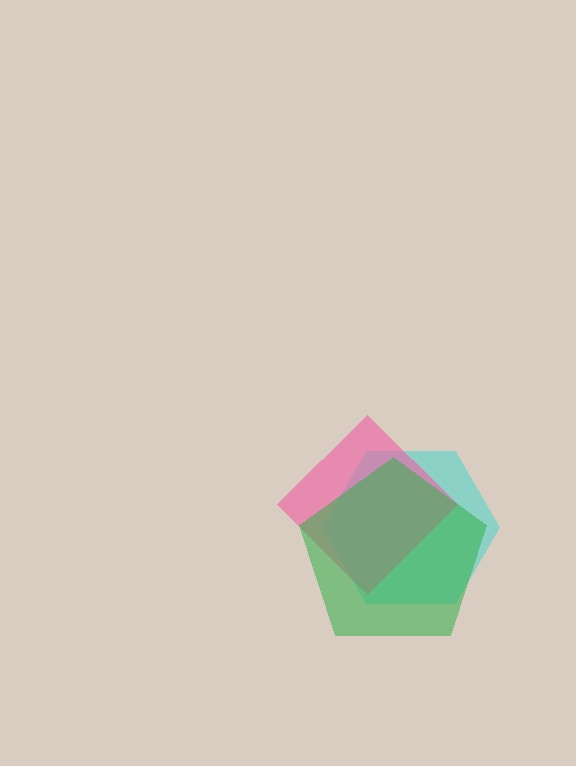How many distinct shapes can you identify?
There are 3 distinct shapes: a cyan hexagon, a pink diamond, a green pentagon.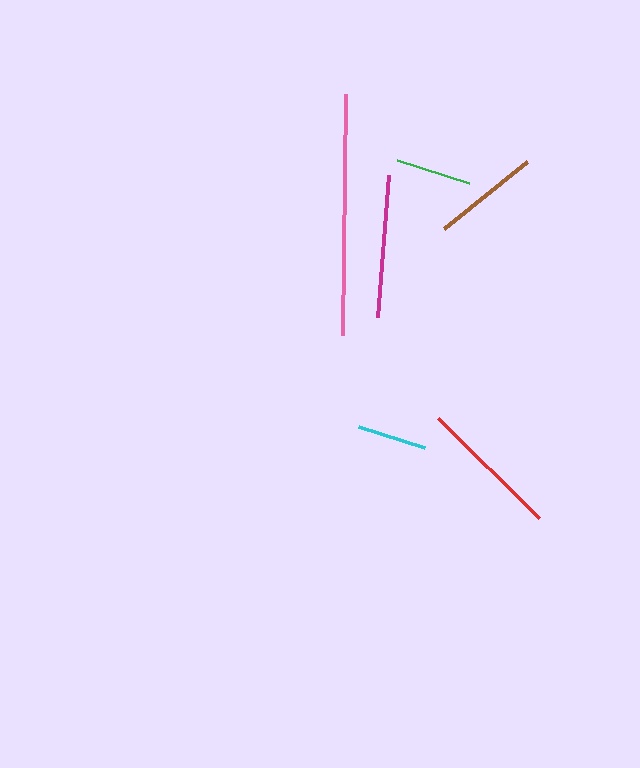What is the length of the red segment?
The red segment is approximately 142 pixels long.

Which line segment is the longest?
The pink line is the longest at approximately 242 pixels.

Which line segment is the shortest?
The cyan line is the shortest at approximately 69 pixels.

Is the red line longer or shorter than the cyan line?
The red line is longer than the cyan line.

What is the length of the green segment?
The green segment is approximately 76 pixels long.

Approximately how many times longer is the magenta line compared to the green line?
The magenta line is approximately 1.9 times the length of the green line.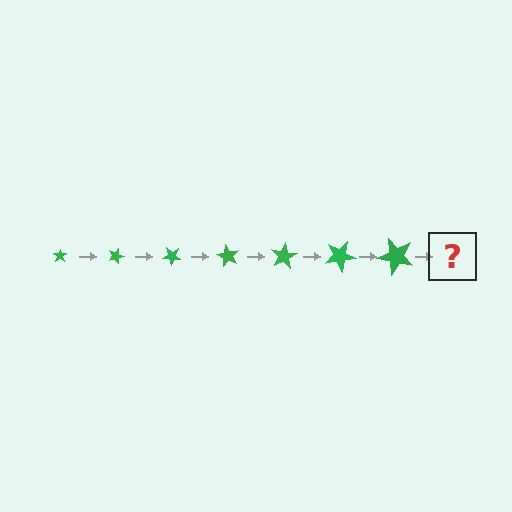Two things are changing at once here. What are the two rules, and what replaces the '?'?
The two rules are that the star grows larger each step and it rotates 20 degrees each step. The '?' should be a star, larger than the previous one and rotated 140 degrees from the start.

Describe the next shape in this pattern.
It should be a star, larger than the previous one and rotated 140 degrees from the start.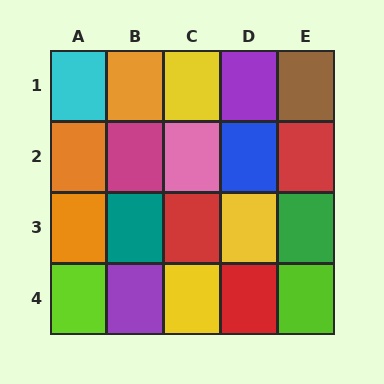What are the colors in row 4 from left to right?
Lime, purple, yellow, red, lime.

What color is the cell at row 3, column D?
Yellow.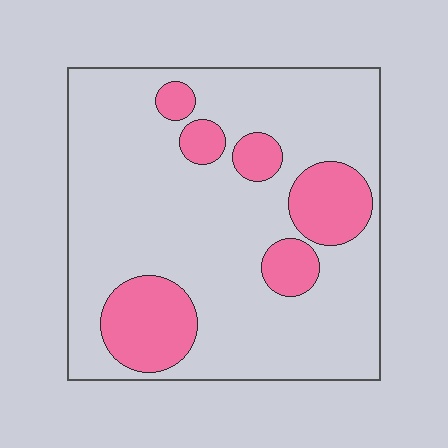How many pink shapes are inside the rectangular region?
6.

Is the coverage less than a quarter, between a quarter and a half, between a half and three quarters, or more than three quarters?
Less than a quarter.